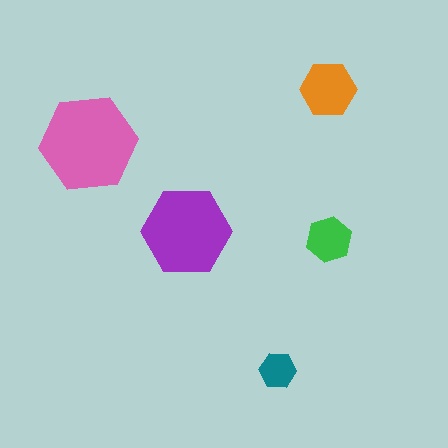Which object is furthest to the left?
The pink hexagon is leftmost.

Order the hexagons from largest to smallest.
the pink one, the purple one, the orange one, the green one, the teal one.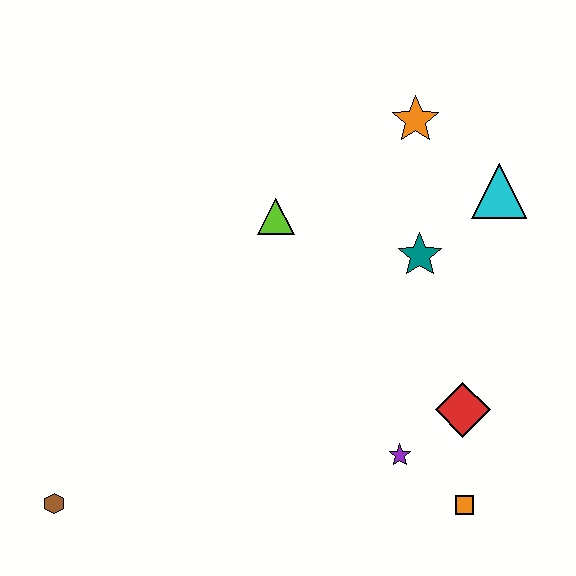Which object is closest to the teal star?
The cyan triangle is closest to the teal star.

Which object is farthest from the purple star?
The brown hexagon is farthest from the purple star.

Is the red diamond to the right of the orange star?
Yes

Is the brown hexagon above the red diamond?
No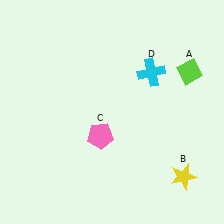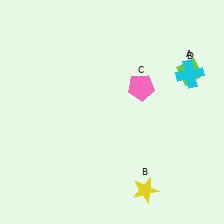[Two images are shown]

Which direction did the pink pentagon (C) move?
The pink pentagon (C) moved up.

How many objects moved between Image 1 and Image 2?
3 objects moved between the two images.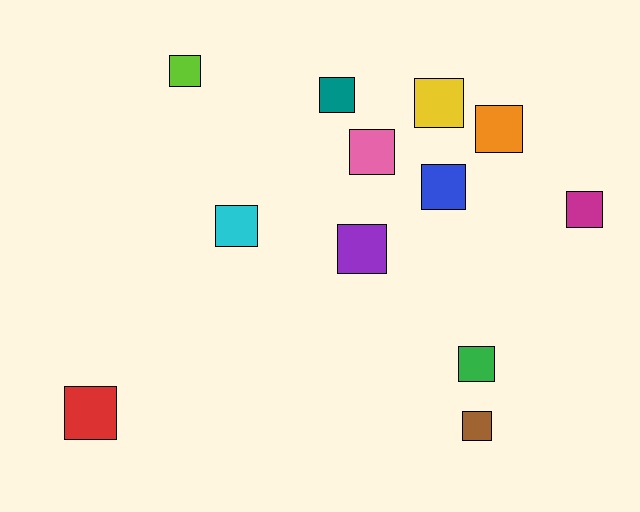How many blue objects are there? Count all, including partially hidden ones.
There is 1 blue object.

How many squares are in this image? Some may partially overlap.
There are 12 squares.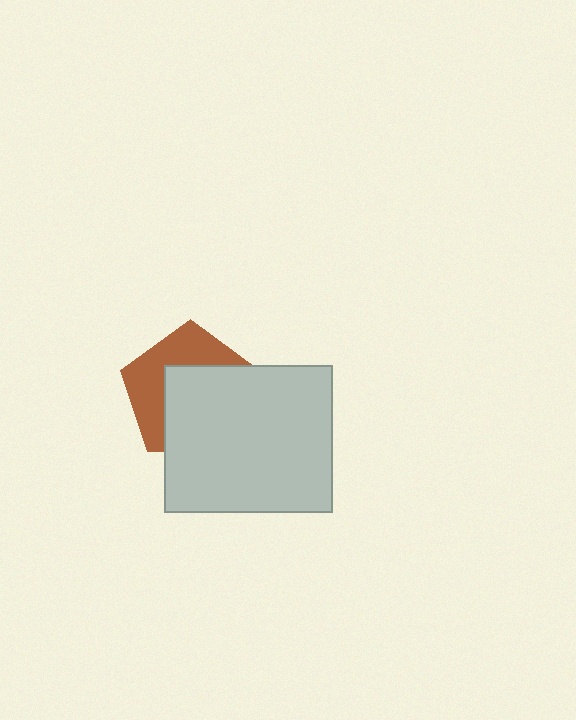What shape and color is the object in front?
The object in front is a light gray rectangle.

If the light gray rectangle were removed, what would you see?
You would see the complete brown pentagon.